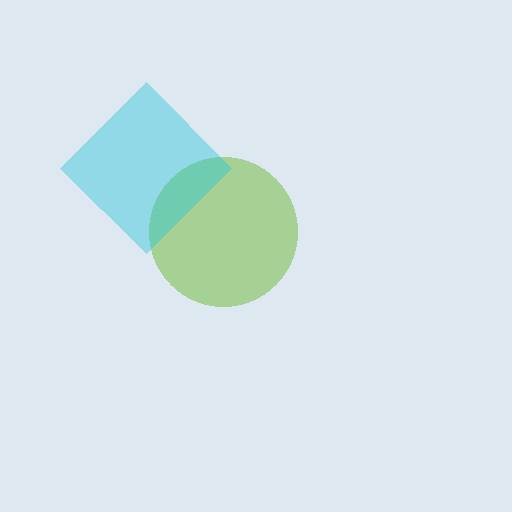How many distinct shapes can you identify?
There are 2 distinct shapes: a lime circle, a cyan diamond.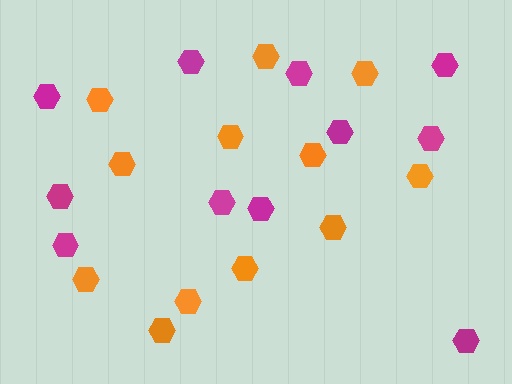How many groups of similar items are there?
There are 2 groups: one group of magenta hexagons (11) and one group of orange hexagons (12).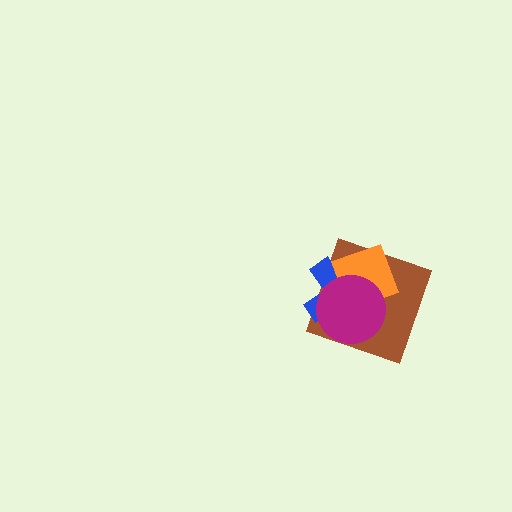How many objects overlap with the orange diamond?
3 objects overlap with the orange diamond.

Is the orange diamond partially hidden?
Yes, it is partially covered by another shape.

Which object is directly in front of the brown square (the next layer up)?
The blue cross is directly in front of the brown square.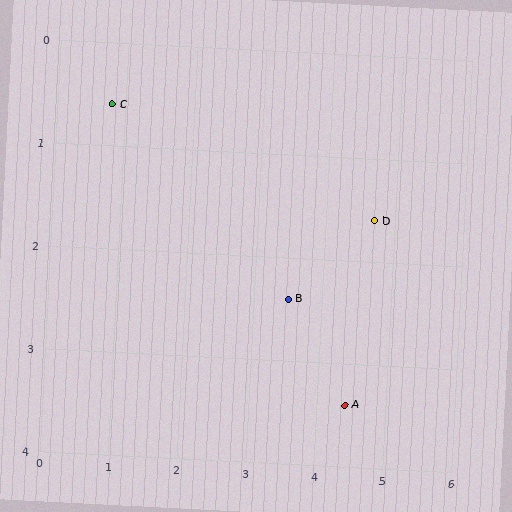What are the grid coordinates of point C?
Point C is at approximately (0.8, 0.6).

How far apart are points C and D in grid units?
Points C and D are about 4.0 grid units apart.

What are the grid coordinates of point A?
Point A is at approximately (4.4, 3.4).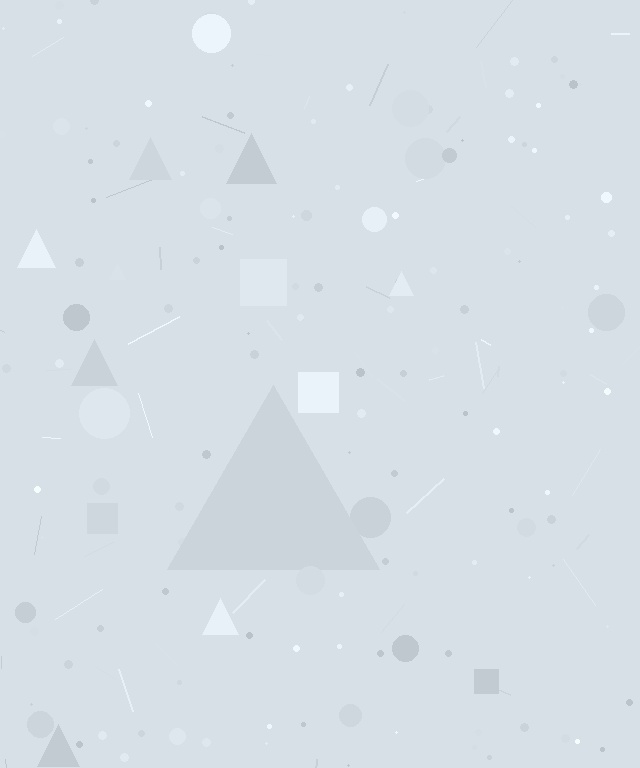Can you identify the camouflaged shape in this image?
The camouflaged shape is a triangle.